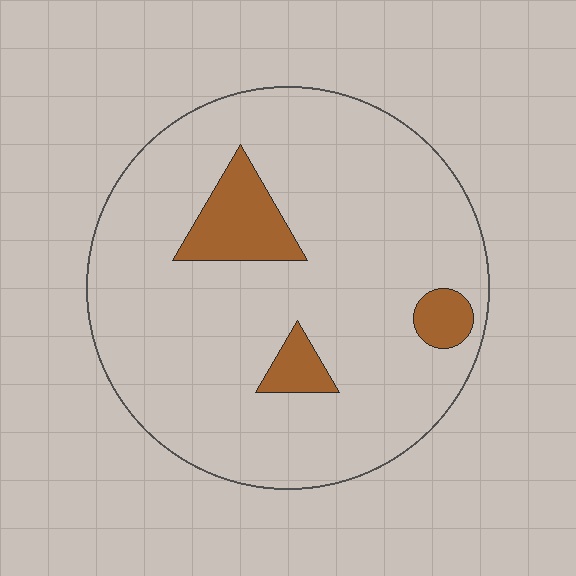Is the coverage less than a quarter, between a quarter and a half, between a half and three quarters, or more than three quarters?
Less than a quarter.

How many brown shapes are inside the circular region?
3.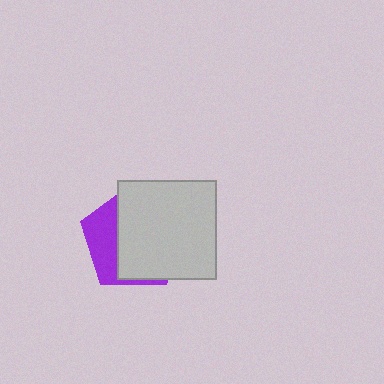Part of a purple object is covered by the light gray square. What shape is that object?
It is a pentagon.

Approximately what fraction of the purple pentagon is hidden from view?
Roughly 67% of the purple pentagon is hidden behind the light gray square.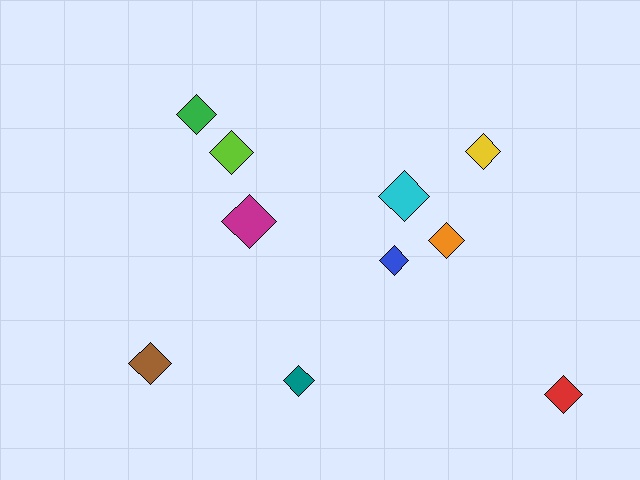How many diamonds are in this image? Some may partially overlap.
There are 10 diamonds.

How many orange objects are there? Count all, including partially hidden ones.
There is 1 orange object.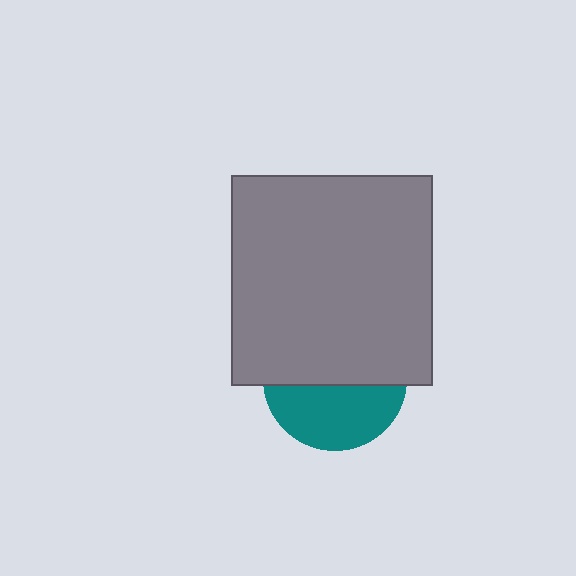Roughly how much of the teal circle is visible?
A small part of it is visible (roughly 44%).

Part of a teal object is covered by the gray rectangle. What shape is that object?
It is a circle.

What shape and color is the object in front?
The object in front is a gray rectangle.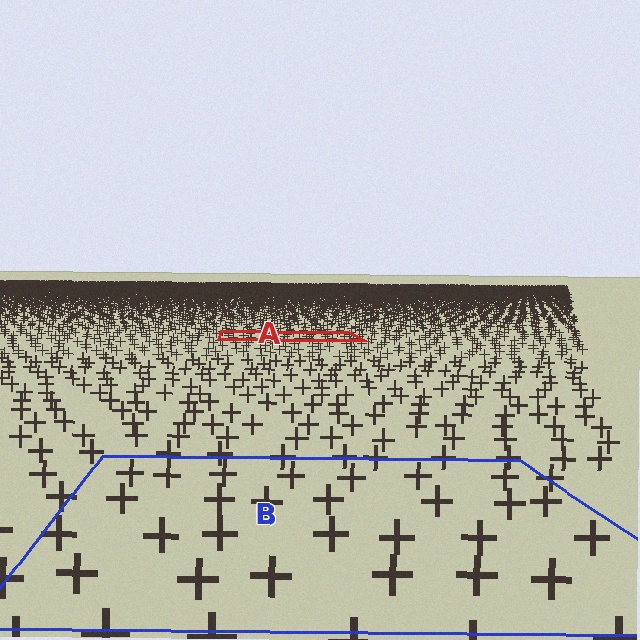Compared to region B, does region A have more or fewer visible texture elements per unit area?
Region A has more texture elements per unit area — they are packed more densely because it is farther away.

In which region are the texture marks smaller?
The texture marks are smaller in region A, because it is farther away.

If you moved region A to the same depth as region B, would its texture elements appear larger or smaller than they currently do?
They would appear larger. At a closer depth, the same texture elements are projected at a bigger on-screen size.